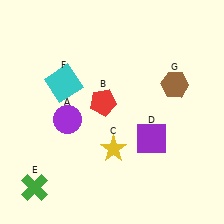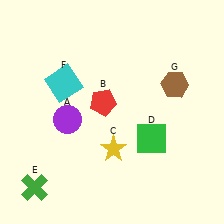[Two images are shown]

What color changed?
The square (D) changed from purple in Image 1 to green in Image 2.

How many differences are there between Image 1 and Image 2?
There is 1 difference between the two images.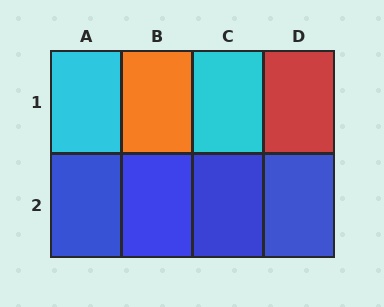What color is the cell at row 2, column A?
Blue.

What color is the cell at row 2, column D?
Blue.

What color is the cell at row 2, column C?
Blue.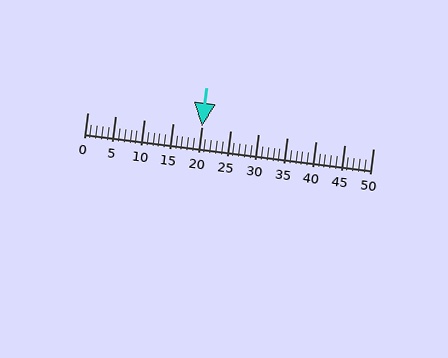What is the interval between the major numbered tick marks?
The major tick marks are spaced 5 units apart.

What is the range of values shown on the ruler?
The ruler shows values from 0 to 50.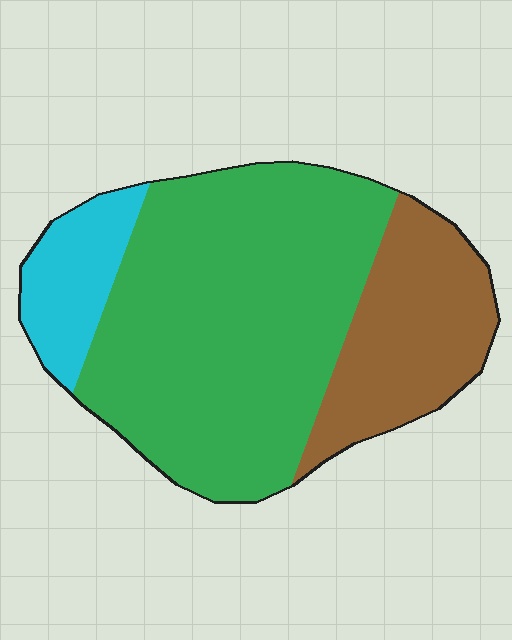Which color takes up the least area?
Cyan, at roughly 10%.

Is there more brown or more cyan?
Brown.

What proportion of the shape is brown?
Brown covers 25% of the shape.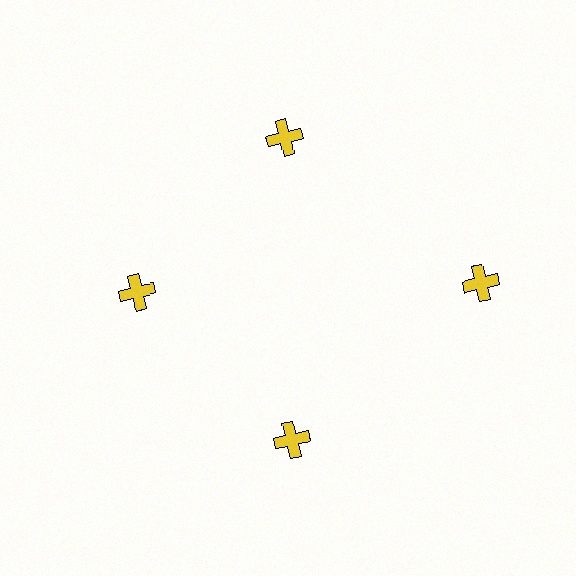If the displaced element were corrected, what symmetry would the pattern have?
It would have 4-fold rotational symmetry — the pattern would map onto itself every 90 degrees.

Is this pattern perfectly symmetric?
No. The 4 yellow crosses are arranged in a ring, but one element near the 3 o'clock position is pushed outward from the center, breaking the 4-fold rotational symmetry.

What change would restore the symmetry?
The symmetry would be restored by moving it inward, back onto the ring so that all 4 crosses sit at equal angles and equal distance from the center.